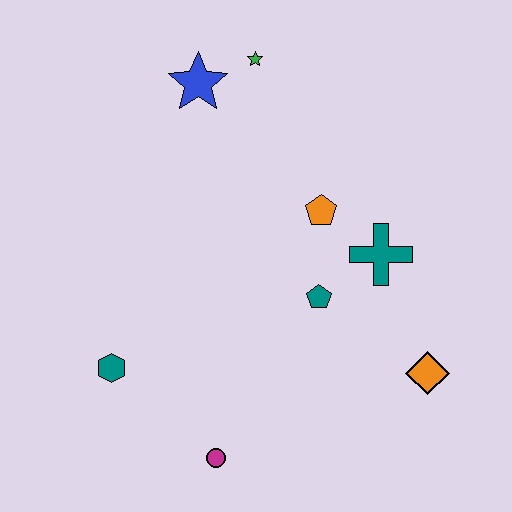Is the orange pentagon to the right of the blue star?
Yes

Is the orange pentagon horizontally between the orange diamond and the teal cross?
No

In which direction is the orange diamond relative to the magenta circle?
The orange diamond is to the right of the magenta circle.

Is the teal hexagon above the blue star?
No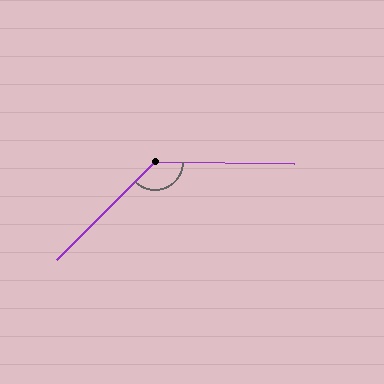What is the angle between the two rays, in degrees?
Approximately 134 degrees.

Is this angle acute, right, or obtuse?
It is obtuse.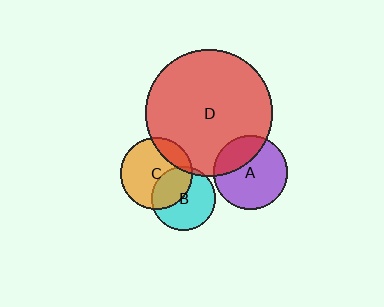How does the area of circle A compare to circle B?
Approximately 1.3 times.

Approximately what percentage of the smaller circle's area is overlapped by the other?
Approximately 40%.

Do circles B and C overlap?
Yes.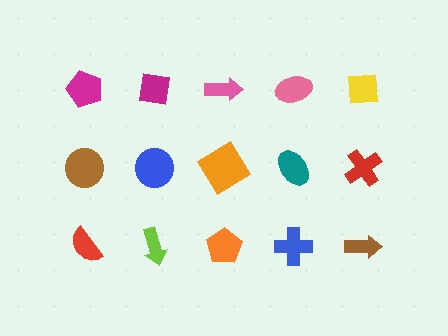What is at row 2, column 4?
A teal ellipse.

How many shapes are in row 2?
5 shapes.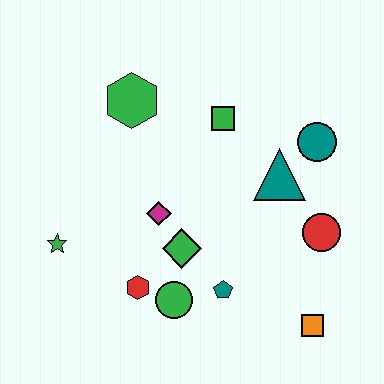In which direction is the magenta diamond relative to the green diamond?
The magenta diamond is above the green diamond.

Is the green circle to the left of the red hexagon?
No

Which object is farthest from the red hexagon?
The teal circle is farthest from the red hexagon.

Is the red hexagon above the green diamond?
No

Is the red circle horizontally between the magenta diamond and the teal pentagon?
No